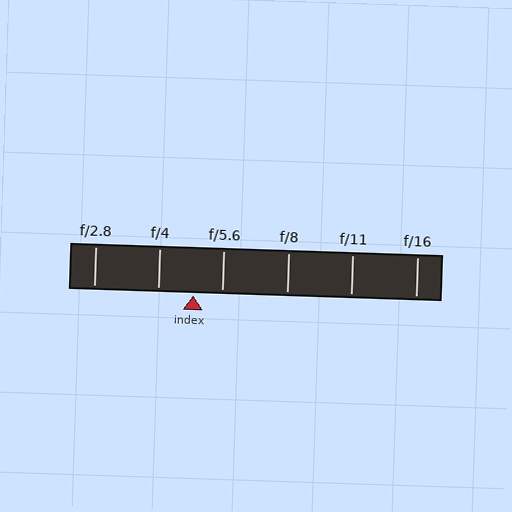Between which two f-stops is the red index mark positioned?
The index mark is between f/4 and f/5.6.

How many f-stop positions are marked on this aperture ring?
There are 6 f-stop positions marked.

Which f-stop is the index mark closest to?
The index mark is closest to f/5.6.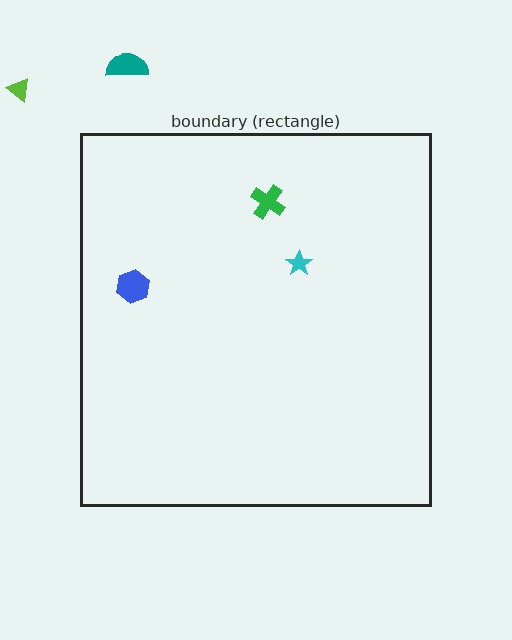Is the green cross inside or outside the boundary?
Inside.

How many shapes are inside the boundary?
3 inside, 2 outside.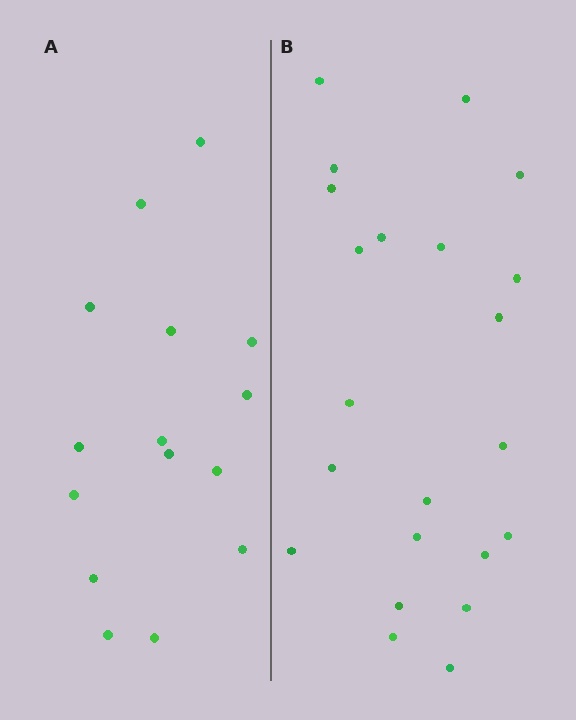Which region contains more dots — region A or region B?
Region B (the right region) has more dots.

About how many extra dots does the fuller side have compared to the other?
Region B has roughly 8 or so more dots than region A.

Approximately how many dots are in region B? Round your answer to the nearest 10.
About 20 dots. (The exact count is 22, which rounds to 20.)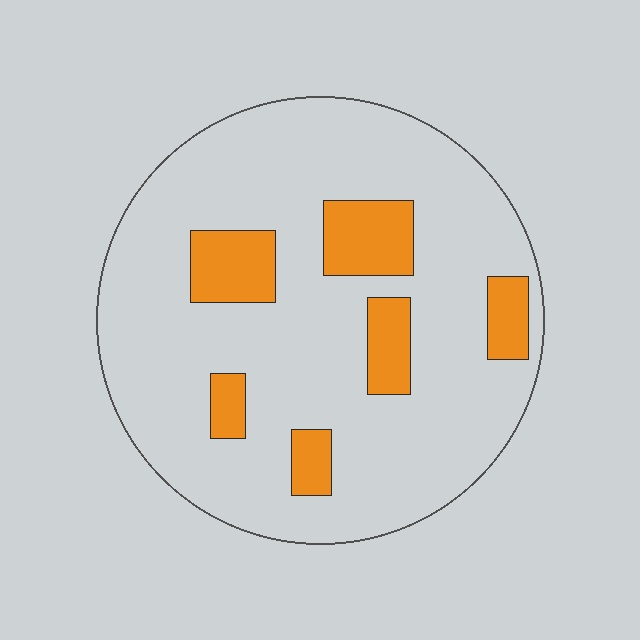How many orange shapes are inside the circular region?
6.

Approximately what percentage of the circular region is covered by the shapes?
Approximately 15%.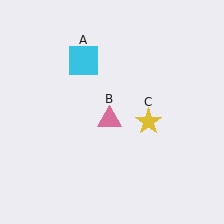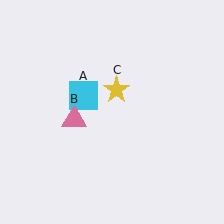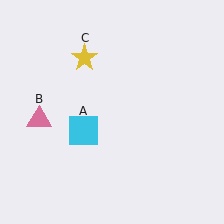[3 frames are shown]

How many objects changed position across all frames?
3 objects changed position: cyan square (object A), pink triangle (object B), yellow star (object C).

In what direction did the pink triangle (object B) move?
The pink triangle (object B) moved left.